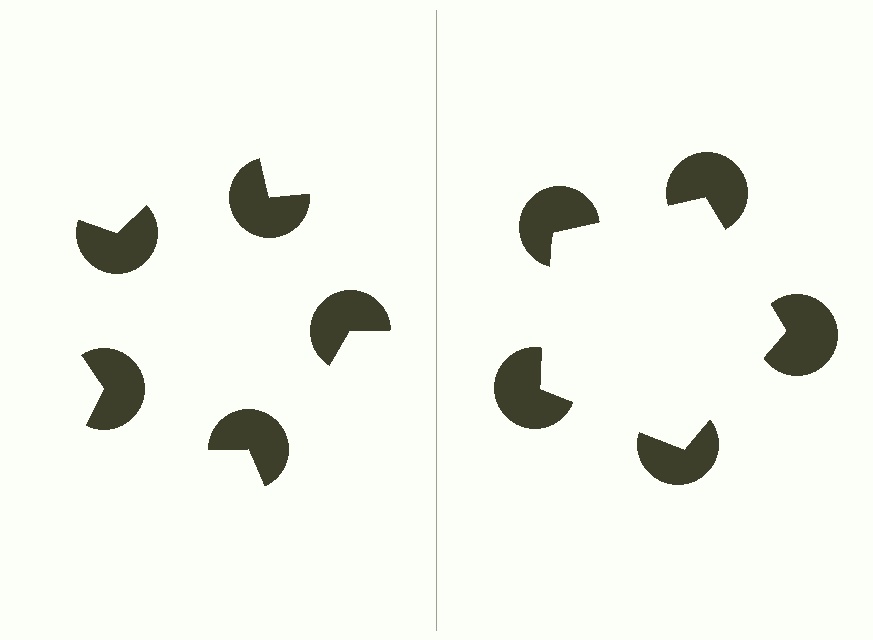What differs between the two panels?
The pac-man discs are positioned identically on both sides; only the wedge orientations differ. On the right they align to a pentagon; on the left they are misaligned.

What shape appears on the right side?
An illusory pentagon.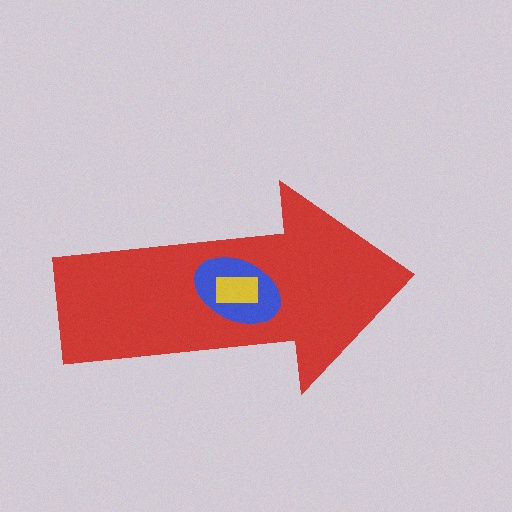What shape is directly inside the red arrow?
The blue ellipse.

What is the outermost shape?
The red arrow.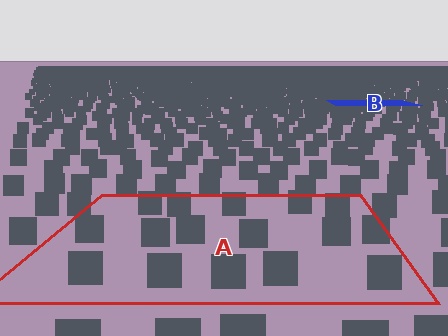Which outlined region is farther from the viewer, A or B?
Region B is farther from the viewer — the texture elements inside it appear smaller and more densely packed.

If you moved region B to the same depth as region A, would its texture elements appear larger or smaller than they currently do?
They would appear larger. At a closer depth, the same texture elements are projected at a bigger on-screen size.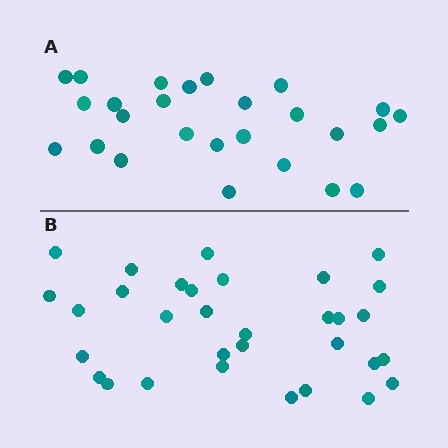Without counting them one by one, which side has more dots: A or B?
Region B (the bottom region) has more dots.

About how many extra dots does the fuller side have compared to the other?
Region B has about 6 more dots than region A.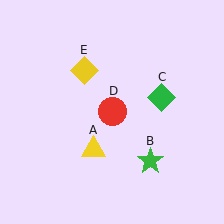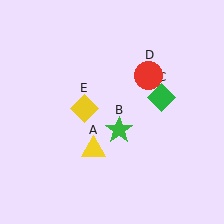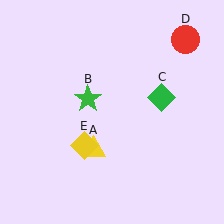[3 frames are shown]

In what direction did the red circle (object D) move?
The red circle (object D) moved up and to the right.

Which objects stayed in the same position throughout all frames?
Yellow triangle (object A) and green diamond (object C) remained stationary.